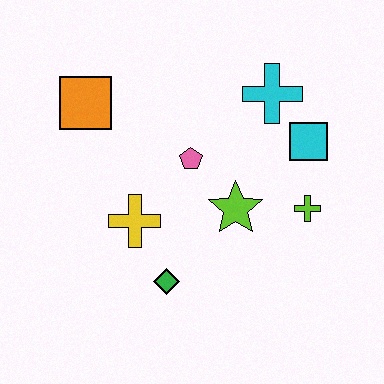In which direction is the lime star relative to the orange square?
The lime star is to the right of the orange square.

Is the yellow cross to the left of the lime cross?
Yes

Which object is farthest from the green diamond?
The cyan cross is farthest from the green diamond.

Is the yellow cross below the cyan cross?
Yes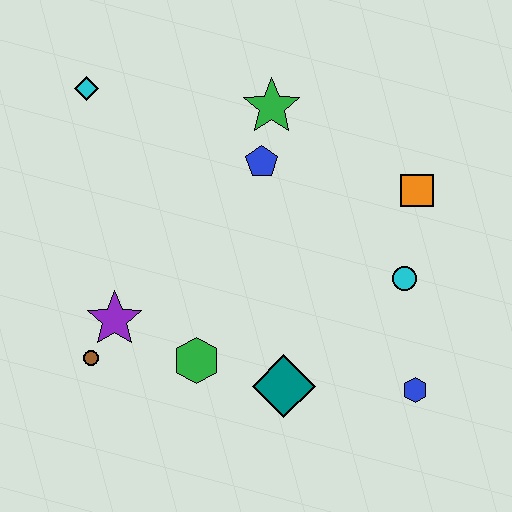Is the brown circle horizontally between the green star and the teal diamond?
No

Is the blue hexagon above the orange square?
No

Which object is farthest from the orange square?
The brown circle is farthest from the orange square.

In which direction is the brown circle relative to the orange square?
The brown circle is to the left of the orange square.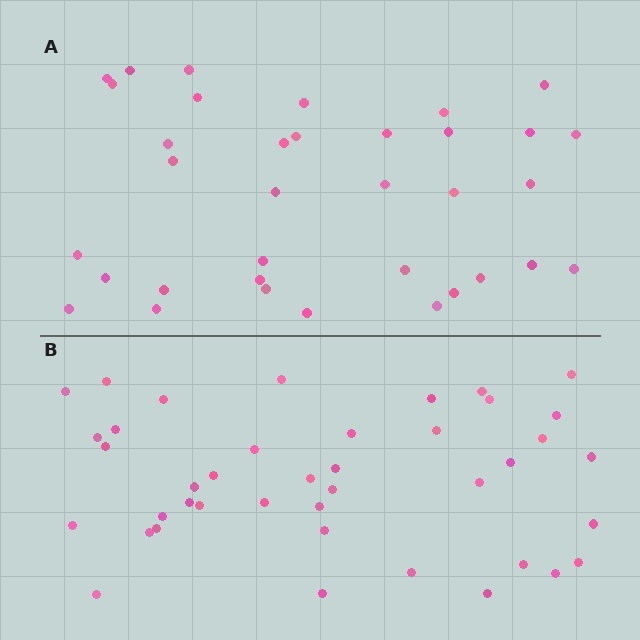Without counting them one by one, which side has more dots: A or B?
Region B (the bottom region) has more dots.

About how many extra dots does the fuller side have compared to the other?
Region B has about 6 more dots than region A.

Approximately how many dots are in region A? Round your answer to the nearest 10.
About 40 dots. (The exact count is 35, which rounds to 40.)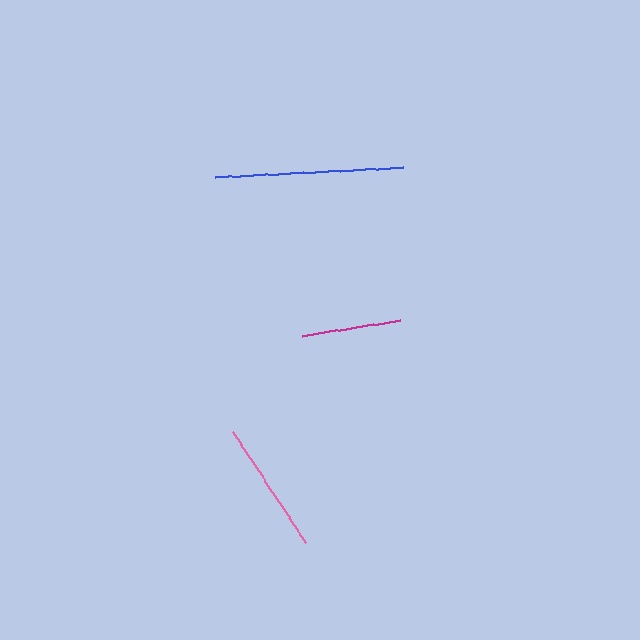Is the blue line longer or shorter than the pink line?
The blue line is longer than the pink line.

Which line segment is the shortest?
The magenta line is the shortest at approximately 100 pixels.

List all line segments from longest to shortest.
From longest to shortest: blue, pink, magenta.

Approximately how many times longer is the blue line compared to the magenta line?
The blue line is approximately 1.9 times the length of the magenta line.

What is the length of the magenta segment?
The magenta segment is approximately 100 pixels long.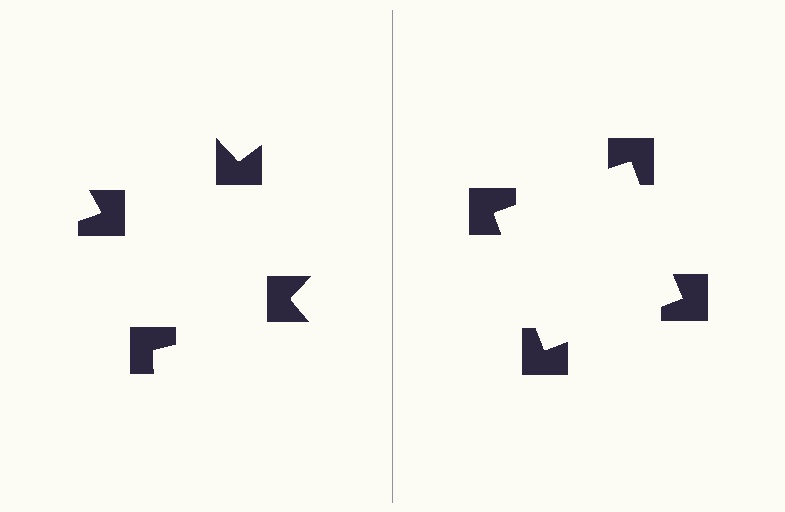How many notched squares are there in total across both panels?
8 — 4 on each side.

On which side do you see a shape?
An illusory square appears on the right side. On the left side the wedge cuts are rotated, so no coherent shape forms.